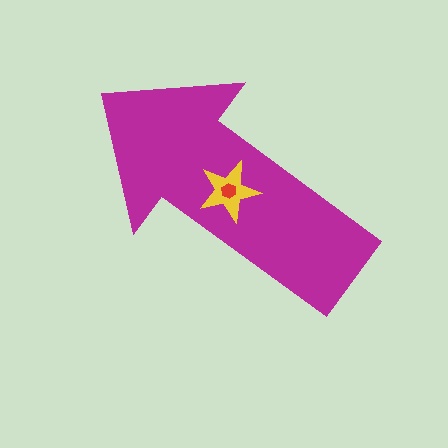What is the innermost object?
The red hexagon.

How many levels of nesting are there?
3.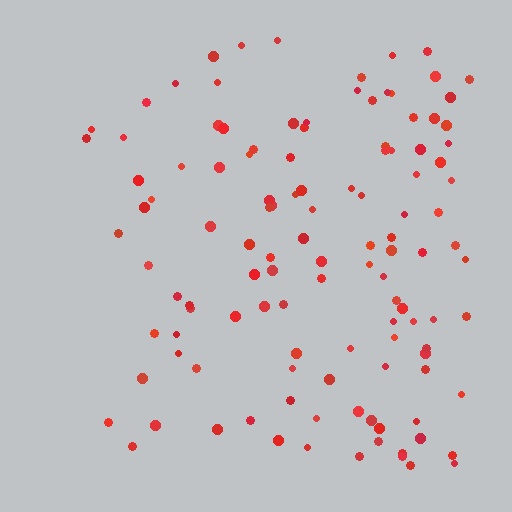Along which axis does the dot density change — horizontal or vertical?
Horizontal.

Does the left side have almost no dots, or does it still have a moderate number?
Still a moderate number, just noticeably fewer than the right.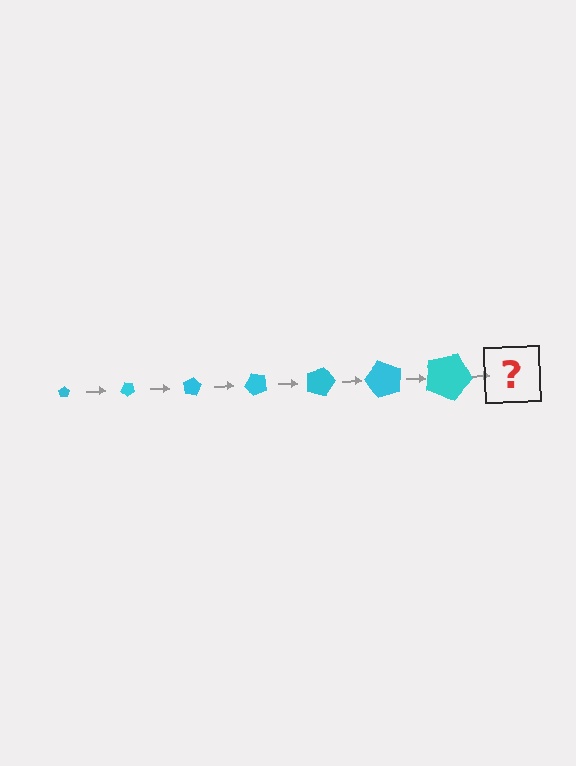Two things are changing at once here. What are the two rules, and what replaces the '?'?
The two rules are that the pentagon grows larger each step and it rotates 40 degrees each step. The '?' should be a pentagon, larger than the previous one and rotated 280 degrees from the start.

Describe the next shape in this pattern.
It should be a pentagon, larger than the previous one and rotated 280 degrees from the start.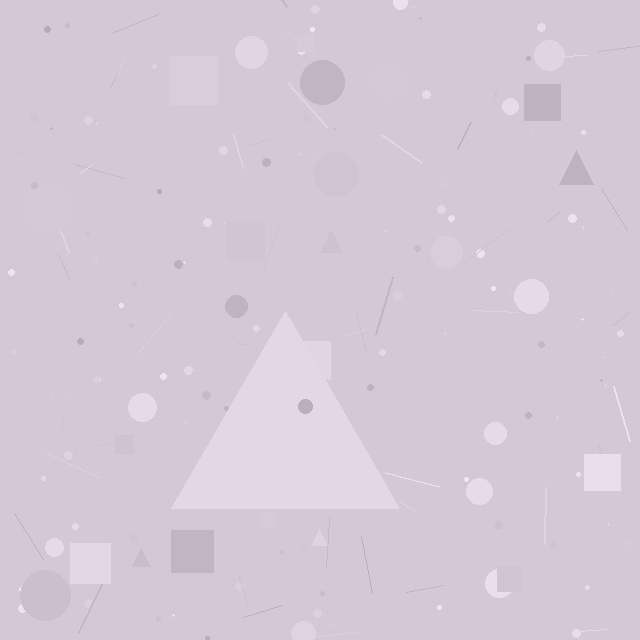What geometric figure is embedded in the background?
A triangle is embedded in the background.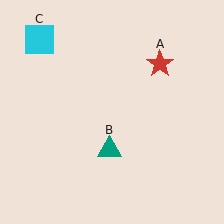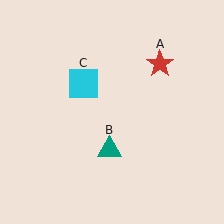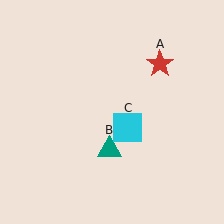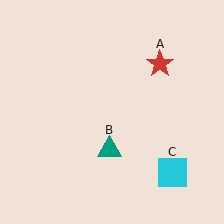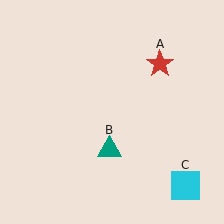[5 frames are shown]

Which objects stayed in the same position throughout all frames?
Red star (object A) and teal triangle (object B) remained stationary.